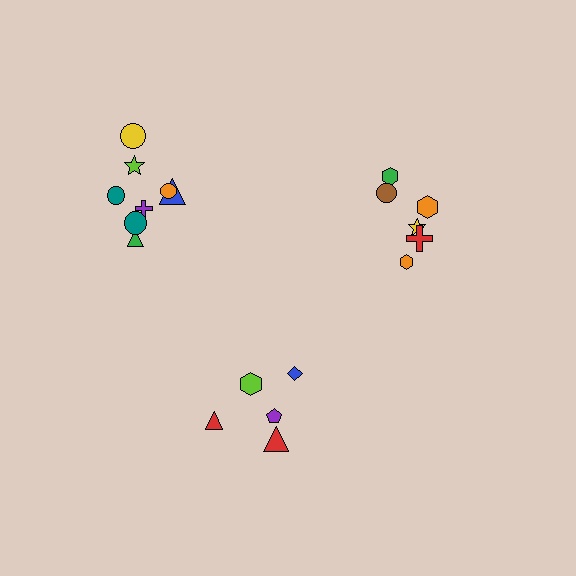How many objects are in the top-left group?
There are 8 objects.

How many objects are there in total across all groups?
There are 19 objects.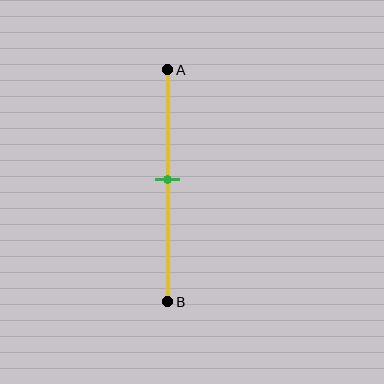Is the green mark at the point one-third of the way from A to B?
No, the mark is at about 45% from A, not at the 33% one-third point.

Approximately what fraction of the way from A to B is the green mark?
The green mark is approximately 45% of the way from A to B.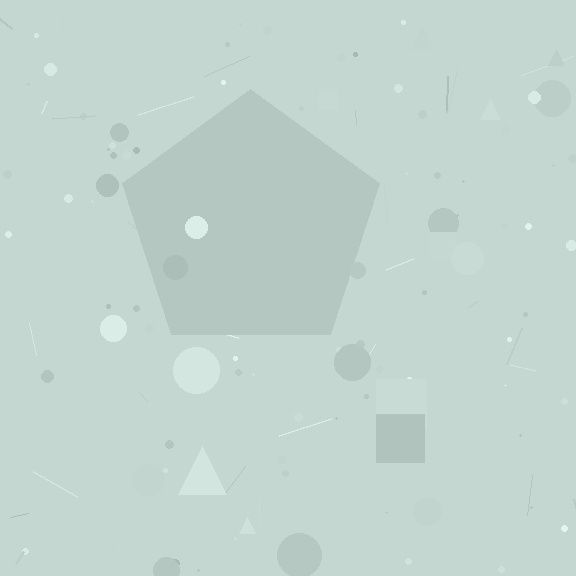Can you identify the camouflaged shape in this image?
The camouflaged shape is a pentagon.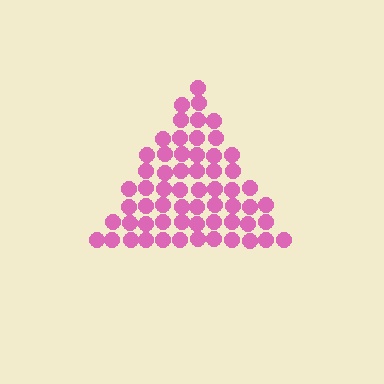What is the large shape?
The large shape is a triangle.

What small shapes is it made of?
It is made of small circles.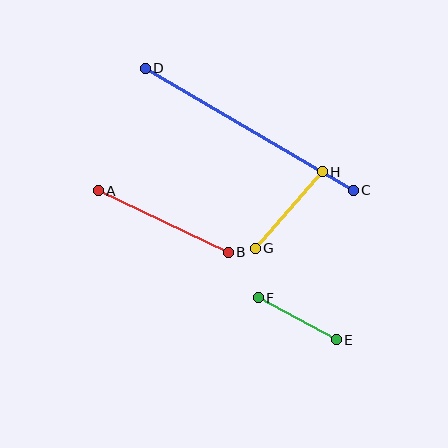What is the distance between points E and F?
The distance is approximately 89 pixels.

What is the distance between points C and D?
The distance is approximately 241 pixels.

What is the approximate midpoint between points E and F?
The midpoint is at approximately (297, 319) pixels.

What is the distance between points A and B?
The distance is approximately 144 pixels.